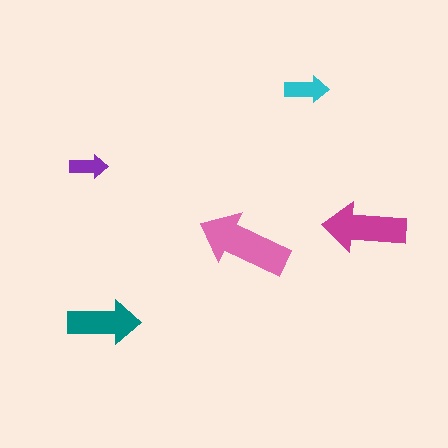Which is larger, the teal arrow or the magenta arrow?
The magenta one.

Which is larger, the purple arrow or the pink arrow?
The pink one.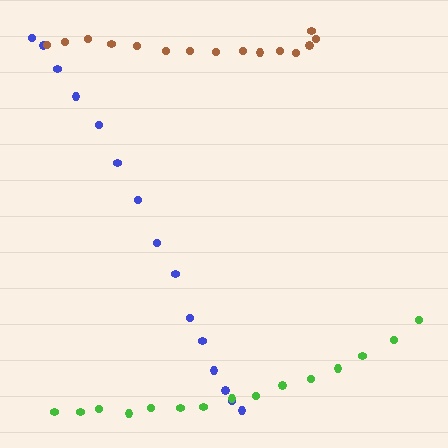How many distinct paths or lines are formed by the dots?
There are 3 distinct paths.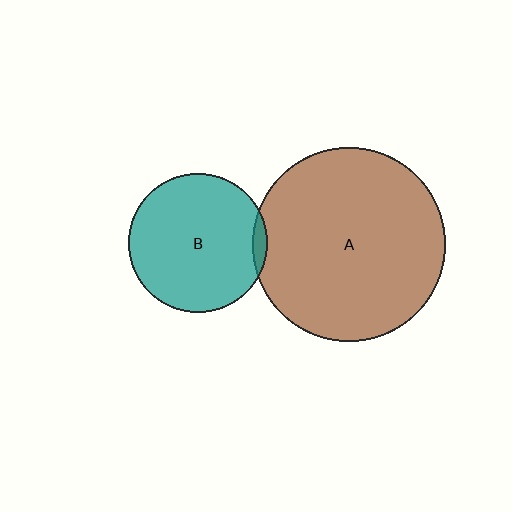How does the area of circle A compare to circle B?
Approximately 1.9 times.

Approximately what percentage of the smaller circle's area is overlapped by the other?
Approximately 5%.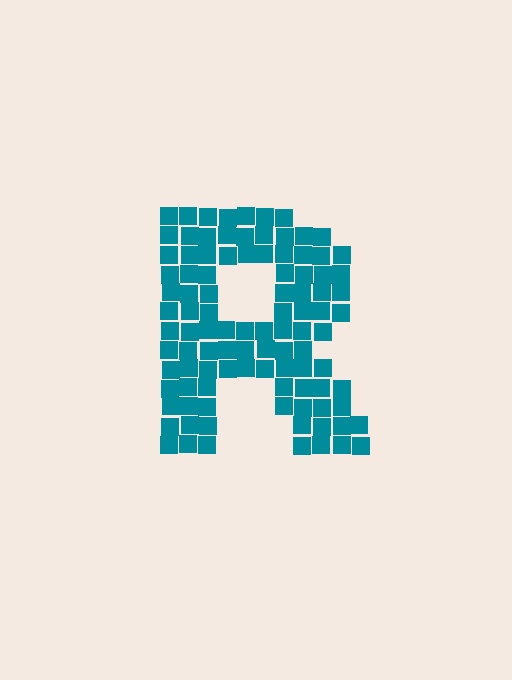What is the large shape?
The large shape is the letter R.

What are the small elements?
The small elements are squares.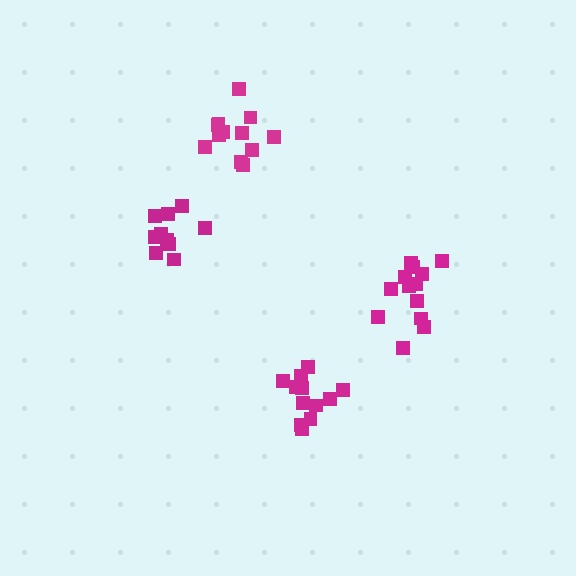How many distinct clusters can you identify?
There are 4 distinct clusters.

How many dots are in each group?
Group 1: 12 dots, Group 2: 10 dots, Group 3: 13 dots, Group 4: 12 dots (47 total).